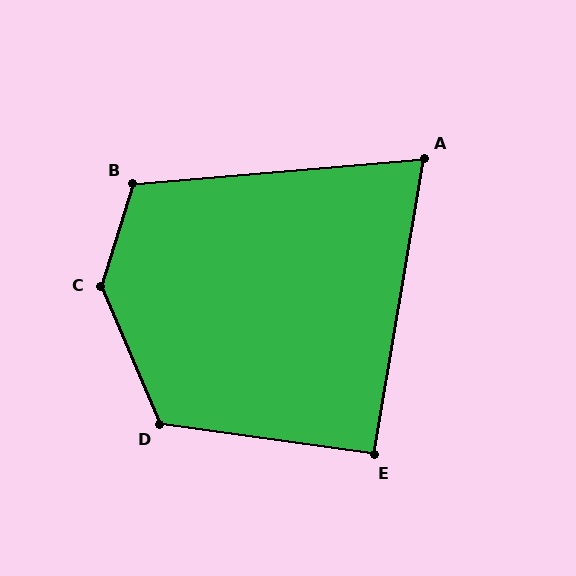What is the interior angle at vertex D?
Approximately 121 degrees (obtuse).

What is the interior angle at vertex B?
Approximately 112 degrees (obtuse).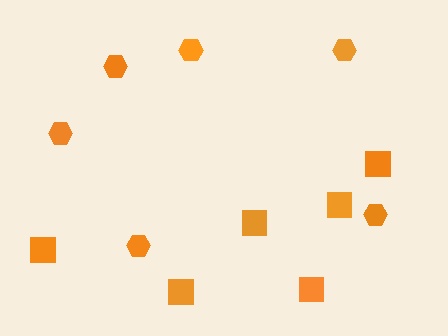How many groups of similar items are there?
There are 2 groups: one group of squares (6) and one group of hexagons (6).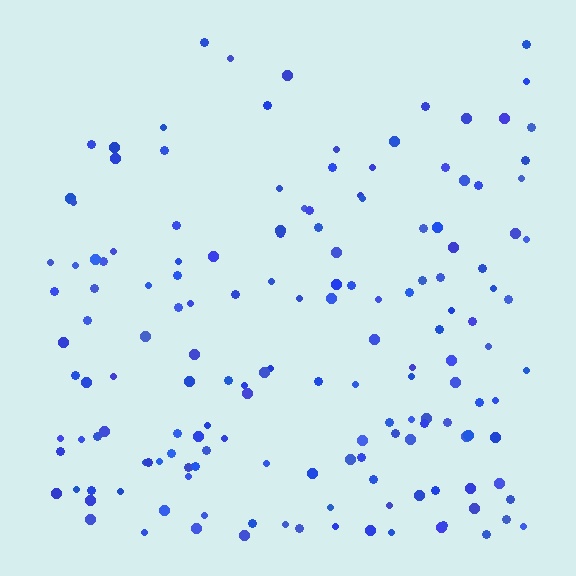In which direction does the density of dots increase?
From top to bottom, with the bottom side densest.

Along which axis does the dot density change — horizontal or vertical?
Vertical.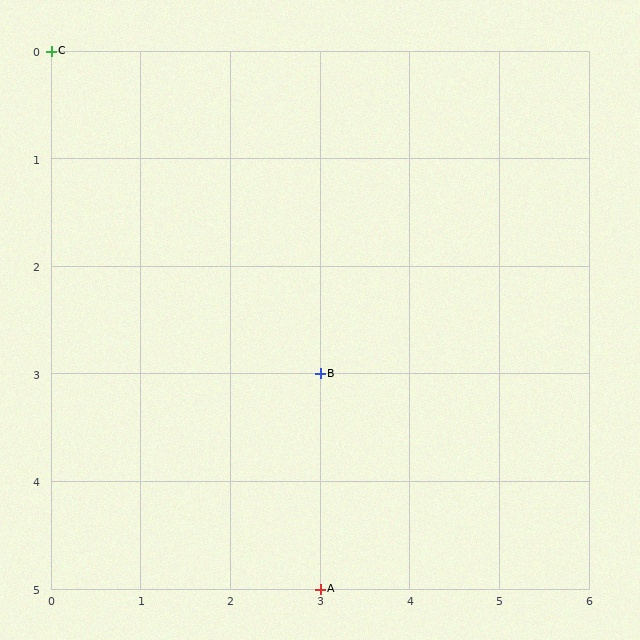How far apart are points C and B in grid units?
Points C and B are 3 columns and 3 rows apart (about 4.2 grid units diagonally).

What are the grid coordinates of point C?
Point C is at grid coordinates (0, 0).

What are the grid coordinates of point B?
Point B is at grid coordinates (3, 3).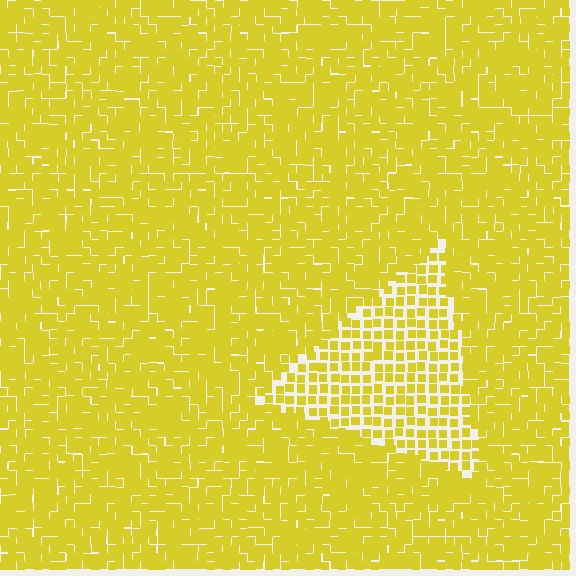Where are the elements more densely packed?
The elements are more densely packed outside the triangle boundary.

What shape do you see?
I see a triangle.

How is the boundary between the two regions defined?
The boundary is defined by a change in element density (approximately 1.8x ratio). All elements are the same color, size, and shape.